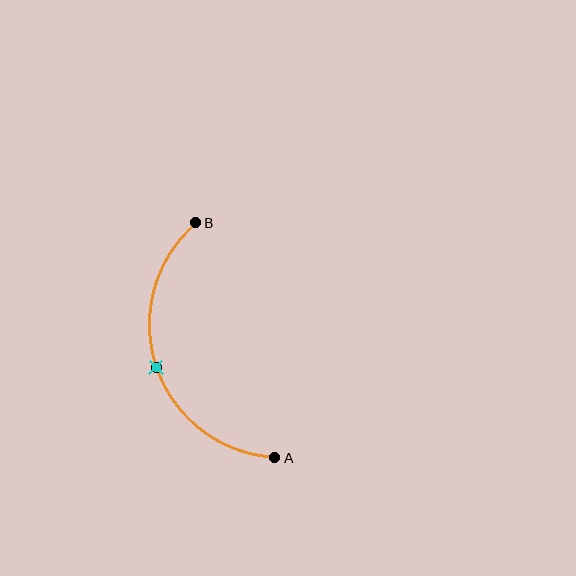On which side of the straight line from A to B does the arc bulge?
The arc bulges to the left of the straight line connecting A and B.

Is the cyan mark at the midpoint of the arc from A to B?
Yes. The cyan mark lies on the arc at equal arc-length from both A and B — it is the arc midpoint.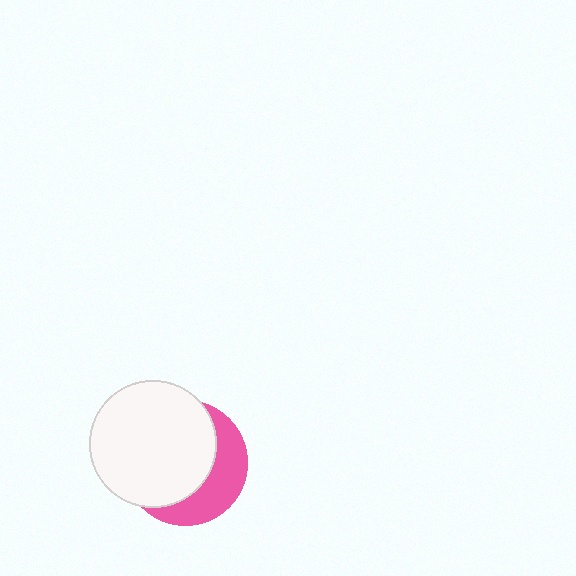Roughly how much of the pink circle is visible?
A small part of it is visible (roughly 36%).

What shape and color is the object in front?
The object in front is a white circle.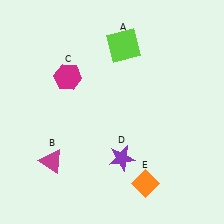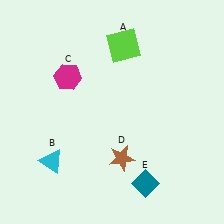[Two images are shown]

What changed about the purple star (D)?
In Image 1, D is purple. In Image 2, it changed to brown.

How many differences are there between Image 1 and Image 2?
There are 3 differences between the two images.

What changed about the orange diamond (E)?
In Image 1, E is orange. In Image 2, it changed to teal.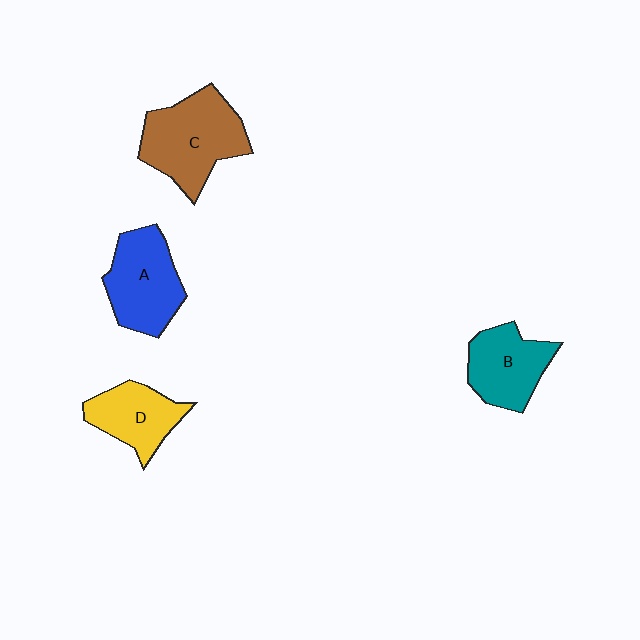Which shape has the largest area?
Shape C (brown).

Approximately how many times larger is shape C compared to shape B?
Approximately 1.4 times.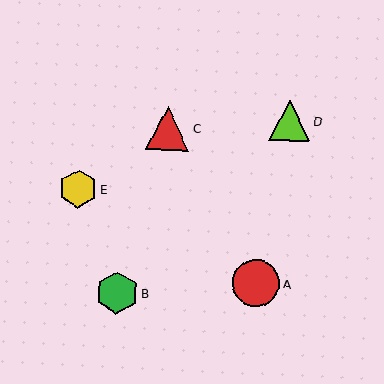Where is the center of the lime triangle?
The center of the lime triangle is at (290, 120).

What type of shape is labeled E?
Shape E is a yellow hexagon.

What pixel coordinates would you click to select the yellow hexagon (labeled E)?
Click at (78, 189) to select the yellow hexagon E.